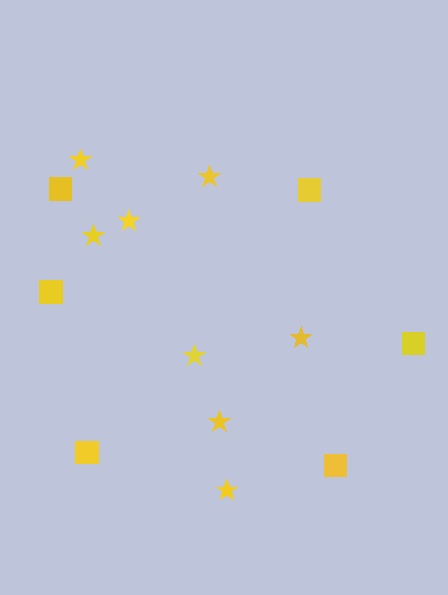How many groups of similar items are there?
There are 2 groups: one group of squares (6) and one group of stars (8).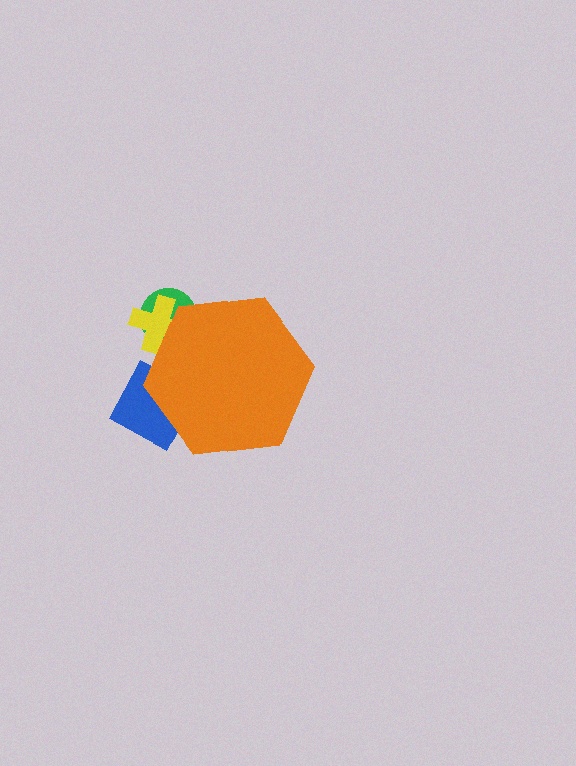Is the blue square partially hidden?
Yes, the blue square is partially hidden behind the orange hexagon.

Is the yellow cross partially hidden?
Yes, the yellow cross is partially hidden behind the orange hexagon.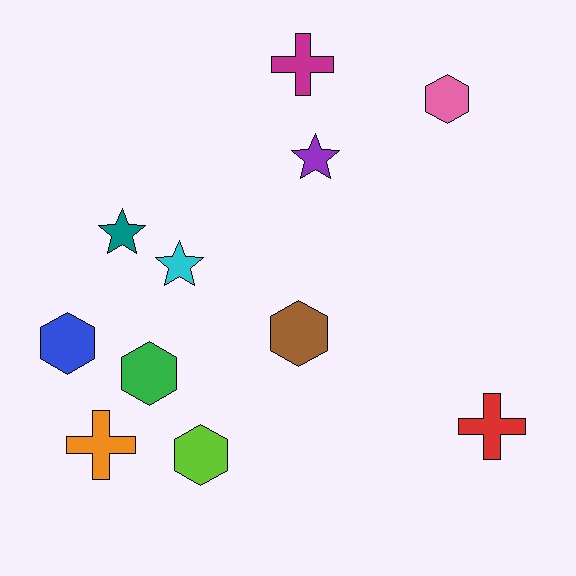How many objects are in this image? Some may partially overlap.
There are 11 objects.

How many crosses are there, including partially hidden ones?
There are 3 crosses.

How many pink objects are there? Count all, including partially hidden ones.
There is 1 pink object.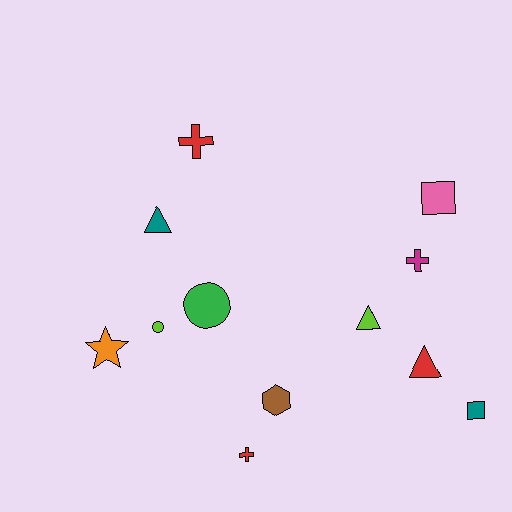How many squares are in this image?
There are 2 squares.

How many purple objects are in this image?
There are no purple objects.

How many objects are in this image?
There are 12 objects.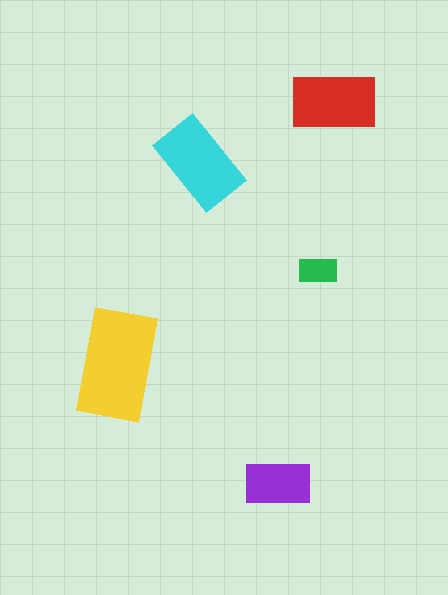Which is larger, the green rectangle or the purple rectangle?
The purple one.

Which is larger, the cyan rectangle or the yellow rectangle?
The yellow one.